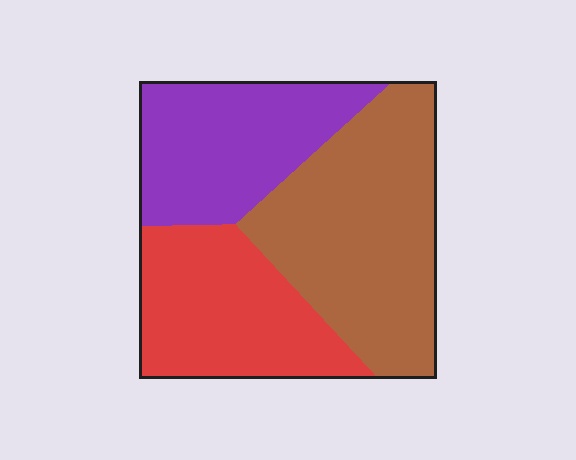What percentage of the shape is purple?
Purple takes up about one quarter (1/4) of the shape.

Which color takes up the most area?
Brown, at roughly 40%.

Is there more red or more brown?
Brown.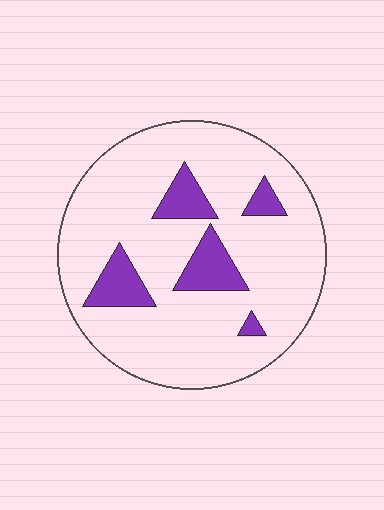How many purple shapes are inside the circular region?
5.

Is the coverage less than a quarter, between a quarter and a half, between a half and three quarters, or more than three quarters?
Less than a quarter.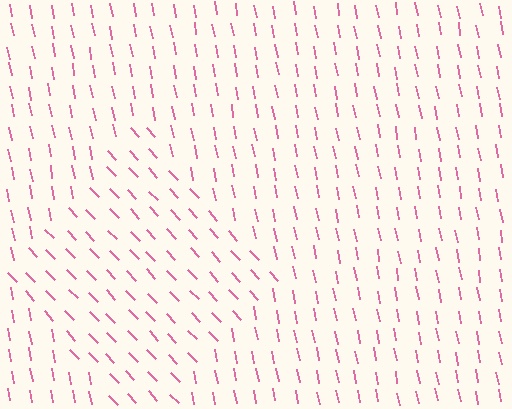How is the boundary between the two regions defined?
The boundary is defined purely by a change in line orientation (approximately 33 degrees difference). All lines are the same color and thickness.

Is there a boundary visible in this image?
Yes, there is a texture boundary formed by a change in line orientation.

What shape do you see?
I see a diamond.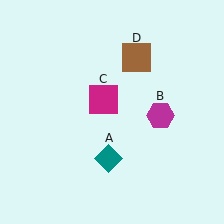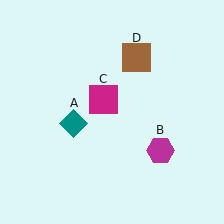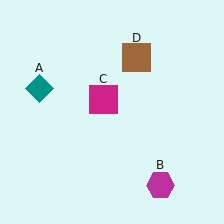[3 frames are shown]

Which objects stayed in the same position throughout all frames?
Magenta square (object C) and brown square (object D) remained stationary.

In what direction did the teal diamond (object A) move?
The teal diamond (object A) moved up and to the left.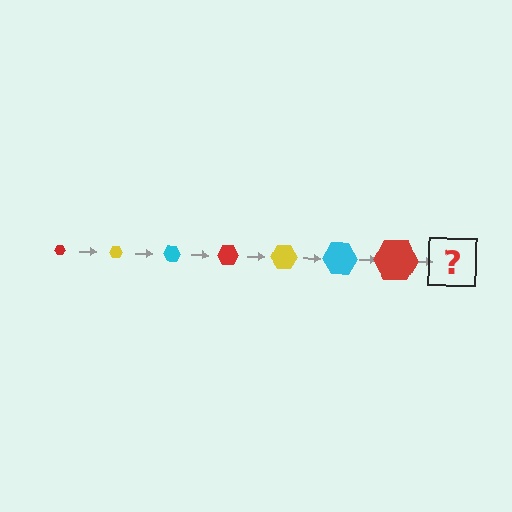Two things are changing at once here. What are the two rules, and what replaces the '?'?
The two rules are that the hexagon grows larger each step and the color cycles through red, yellow, and cyan. The '?' should be a yellow hexagon, larger than the previous one.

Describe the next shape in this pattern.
It should be a yellow hexagon, larger than the previous one.